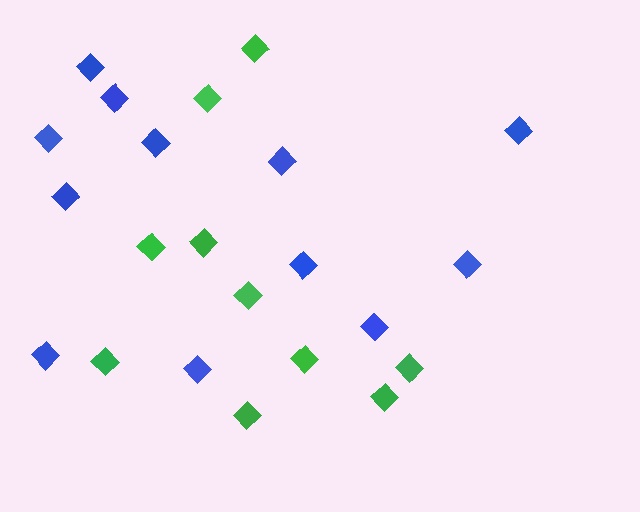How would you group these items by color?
There are 2 groups: one group of green diamonds (10) and one group of blue diamonds (12).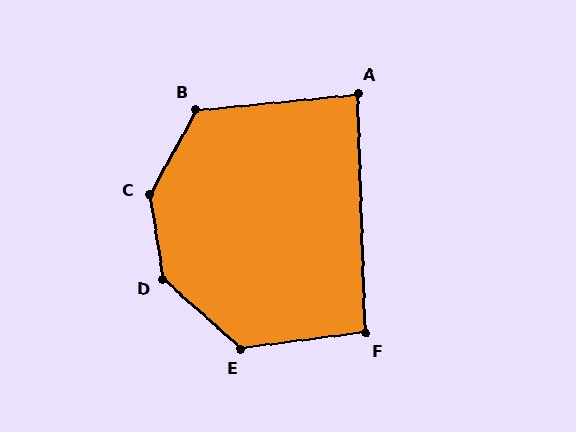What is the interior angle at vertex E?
Approximately 132 degrees (obtuse).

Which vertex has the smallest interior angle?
A, at approximately 86 degrees.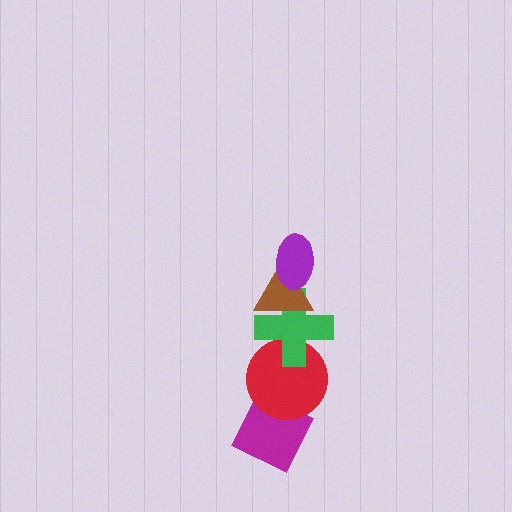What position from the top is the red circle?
The red circle is 4th from the top.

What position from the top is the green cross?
The green cross is 3rd from the top.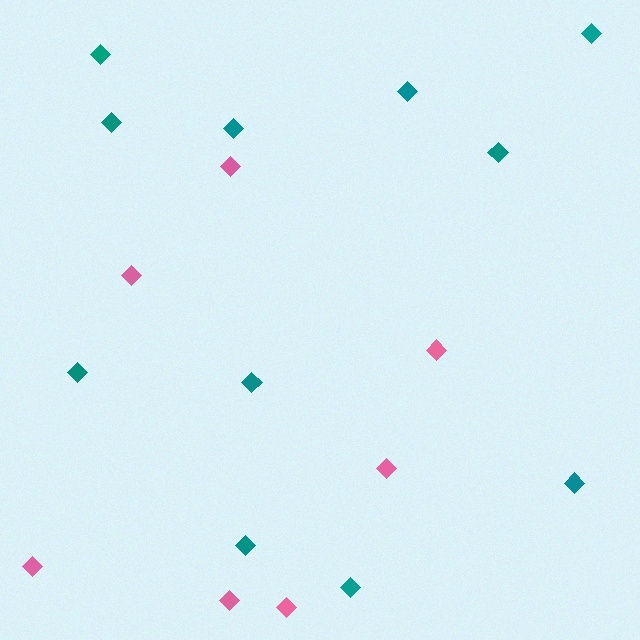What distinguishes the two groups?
There are 2 groups: one group of teal diamonds (11) and one group of pink diamonds (7).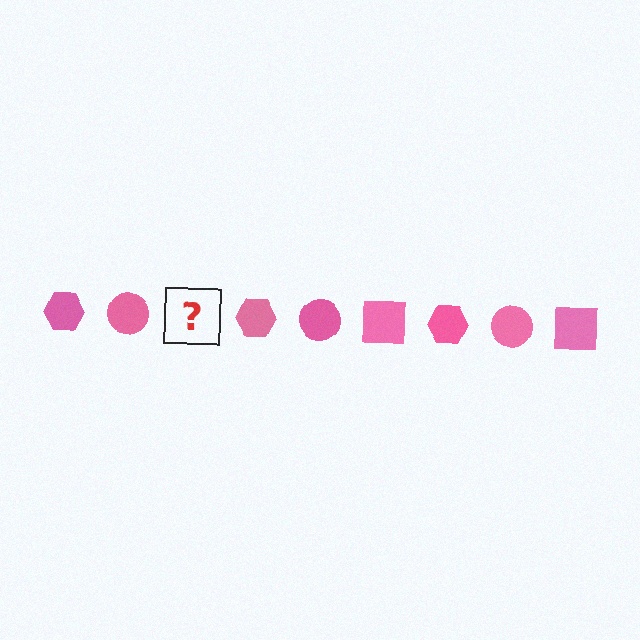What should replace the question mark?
The question mark should be replaced with a pink square.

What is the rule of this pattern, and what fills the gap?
The rule is that the pattern cycles through hexagon, circle, square shapes in pink. The gap should be filled with a pink square.